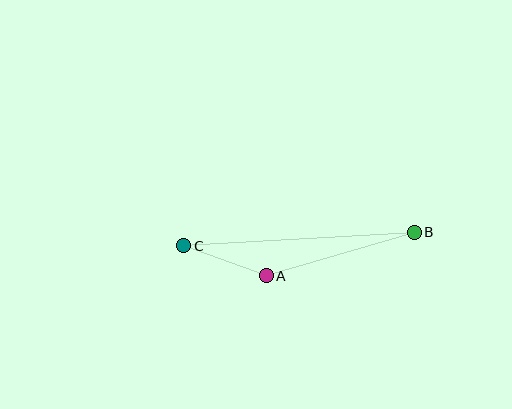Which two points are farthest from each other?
Points B and C are farthest from each other.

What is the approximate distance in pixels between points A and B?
The distance between A and B is approximately 154 pixels.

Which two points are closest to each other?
Points A and C are closest to each other.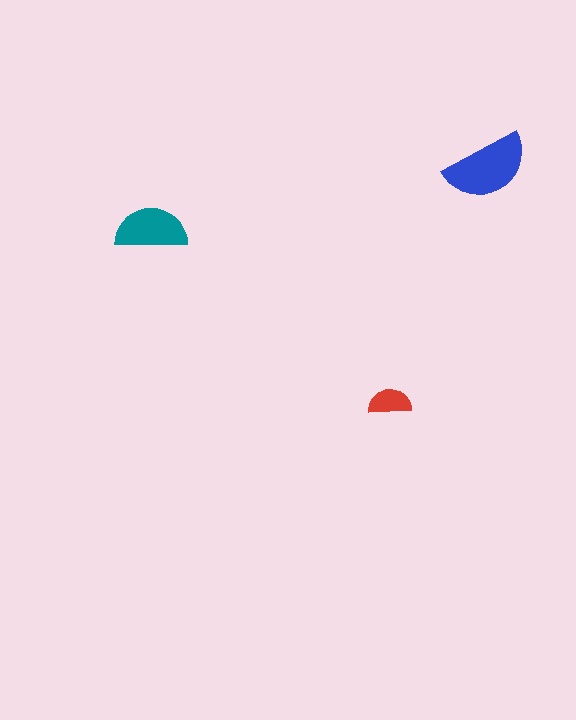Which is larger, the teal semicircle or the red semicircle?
The teal one.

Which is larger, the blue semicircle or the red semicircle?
The blue one.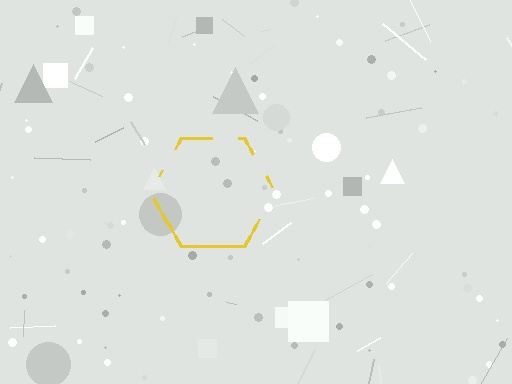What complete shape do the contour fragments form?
The contour fragments form a hexagon.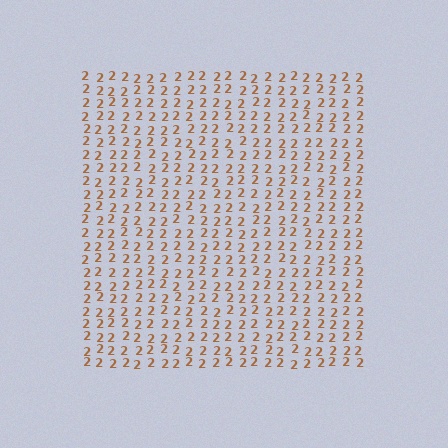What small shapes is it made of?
It is made of small digit 2's.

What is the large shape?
The large shape is a square.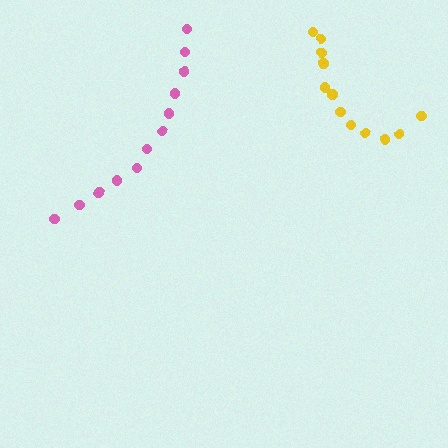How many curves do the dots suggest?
There are 2 distinct paths.